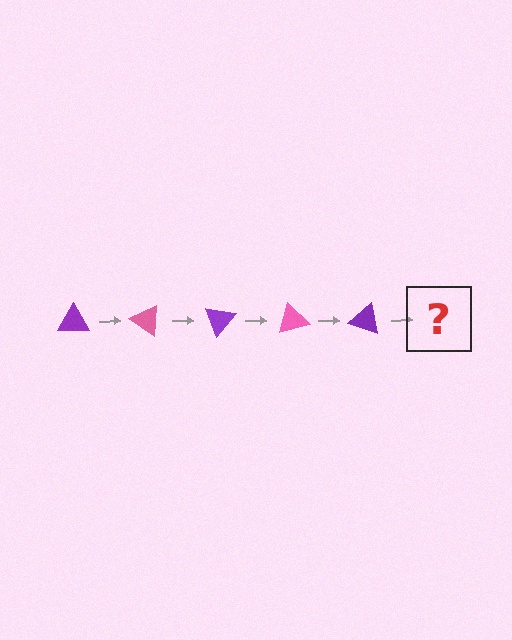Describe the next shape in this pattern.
It should be a pink triangle, rotated 175 degrees from the start.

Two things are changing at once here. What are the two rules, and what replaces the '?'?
The two rules are that it rotates 35 degrees each step and the color cycles through purple and pink. The '?' should be a pink triangle, rotated 175 degrees from the start.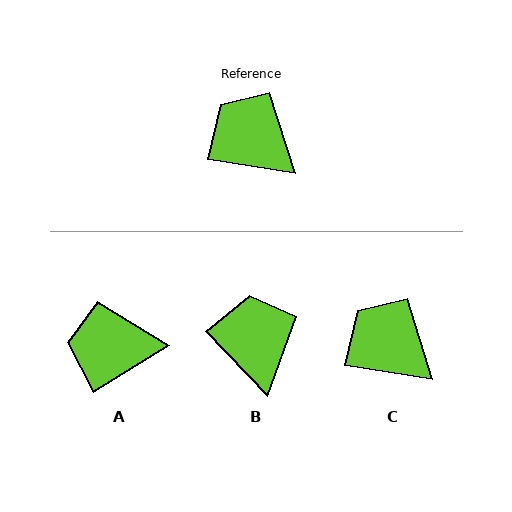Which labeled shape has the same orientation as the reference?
C.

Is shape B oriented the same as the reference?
No, it is off by about 38 degrees.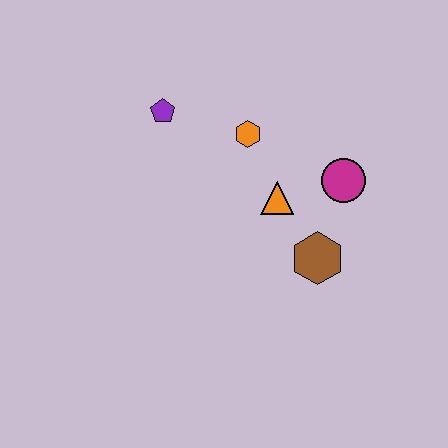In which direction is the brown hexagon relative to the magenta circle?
The brown hexagon is below the magenta circle.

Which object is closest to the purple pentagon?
The orange hexagon is closest to the purple pentagon.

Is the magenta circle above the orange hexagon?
No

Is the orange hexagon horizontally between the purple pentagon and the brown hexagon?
Yes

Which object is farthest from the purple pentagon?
The brown hexagon is farthest from the purple pentagon.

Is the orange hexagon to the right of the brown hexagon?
No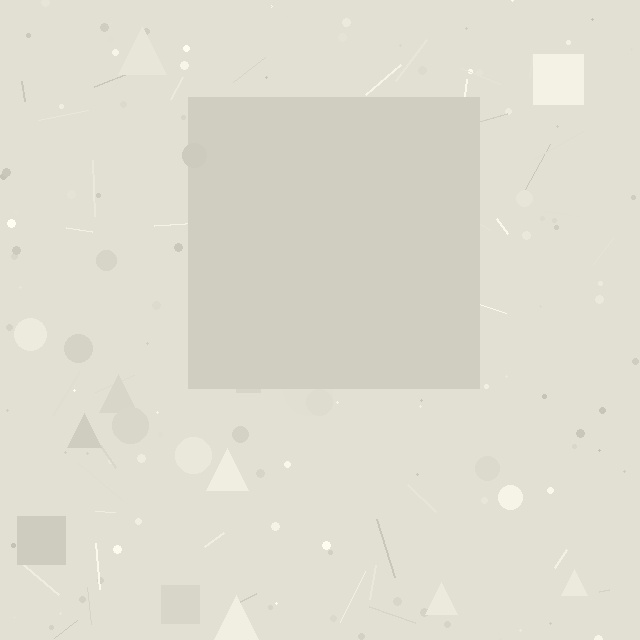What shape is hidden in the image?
A square is hidden in the image.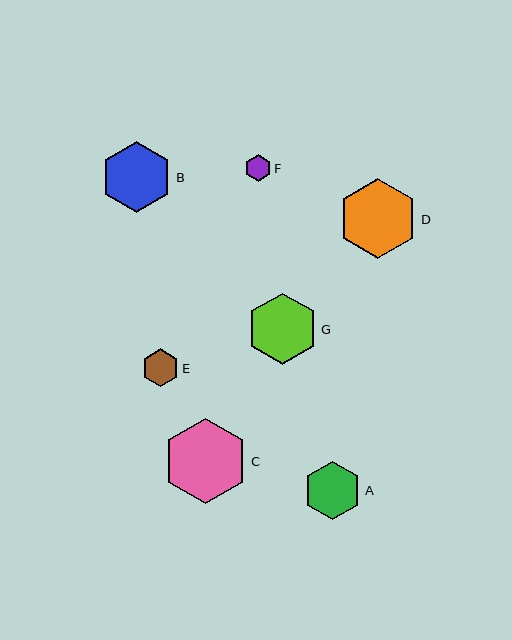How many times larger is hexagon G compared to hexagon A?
Hexagon G is approximately 1.2 times the size of hexagon A.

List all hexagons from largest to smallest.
From largest to smallest: C, D, B, G, A, E, F.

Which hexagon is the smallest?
Hexagon F is the smallest with a size of approximately 27 pixels.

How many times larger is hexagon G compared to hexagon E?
Hexagon G is approximately 1.9 times the size of hexagon E.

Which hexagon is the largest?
Hexagon C is the largest with a size of approximately 85 pixels.